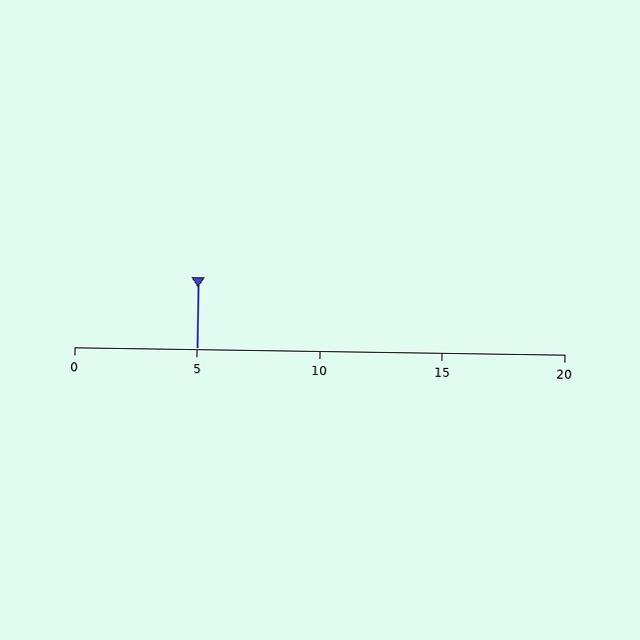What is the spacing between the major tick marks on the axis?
The major ticks are spaced 5 apart.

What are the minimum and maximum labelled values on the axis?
The axis runs from 0 to 20.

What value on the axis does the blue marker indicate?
The marker indicates approximately 5.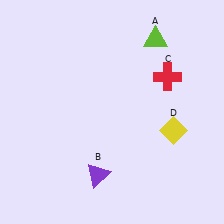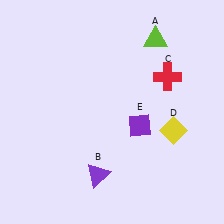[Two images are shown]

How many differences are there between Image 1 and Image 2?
There is 1 difference between the two images.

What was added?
A purple diamond (E) was added in Image 2.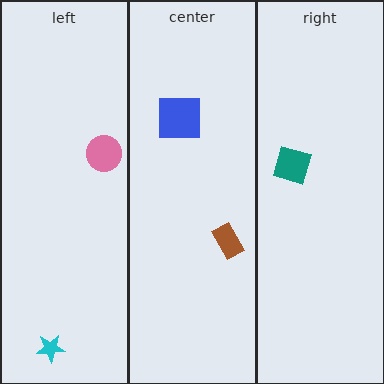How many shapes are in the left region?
2.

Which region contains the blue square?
The center region.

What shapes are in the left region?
The pink circle, the cyan star.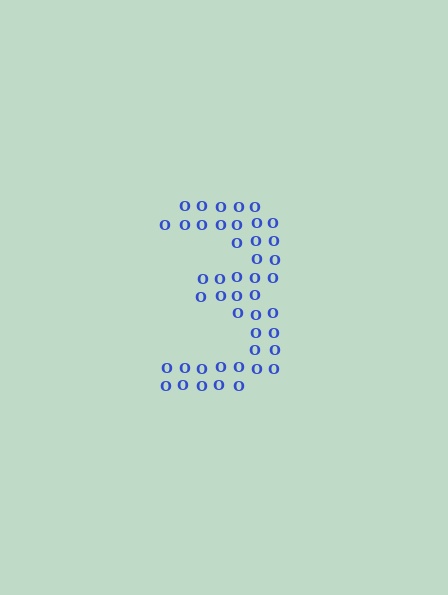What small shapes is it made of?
It is made of small letter O's.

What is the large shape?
The large shape is the digit 3.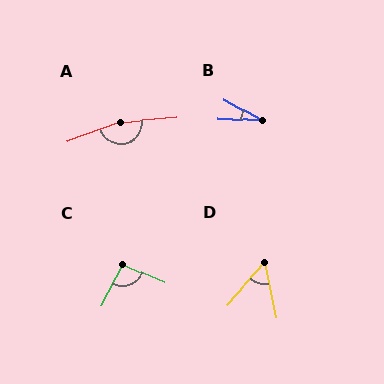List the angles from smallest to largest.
B (26°), D (53°), C (93°), A (165°).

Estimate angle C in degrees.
Approximately 93 degrees.